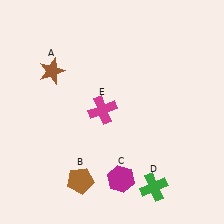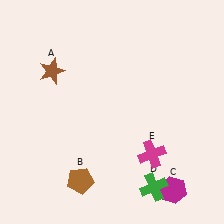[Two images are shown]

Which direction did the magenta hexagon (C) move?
The magenta hexagon (C) moved right.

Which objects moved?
The objects that moved are: the magenta hexagon (C), the magenta cross (E).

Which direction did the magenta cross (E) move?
The magenta cross (E) moved right.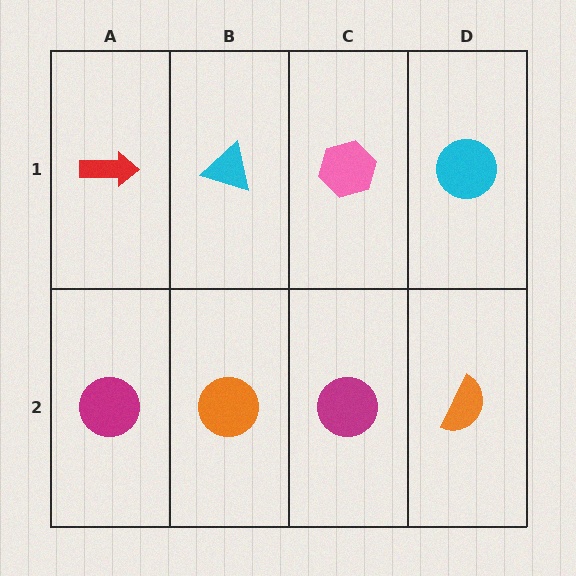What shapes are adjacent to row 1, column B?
An orange circle (row 2, column B), a red arrow (row 1, column A), a pink hexagon (row 1, column C).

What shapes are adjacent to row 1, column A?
A magenta circle (row 2, column A), a cyan triangle (row 1, column B).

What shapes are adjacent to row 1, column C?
A magenta circle (row 2, column C), a cyan triangle (row 1, column B), a cyan circle (row 1, column D).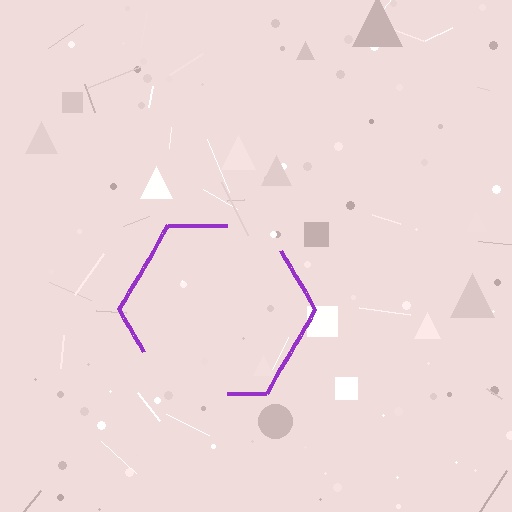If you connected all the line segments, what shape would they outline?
They would outline a hexagon.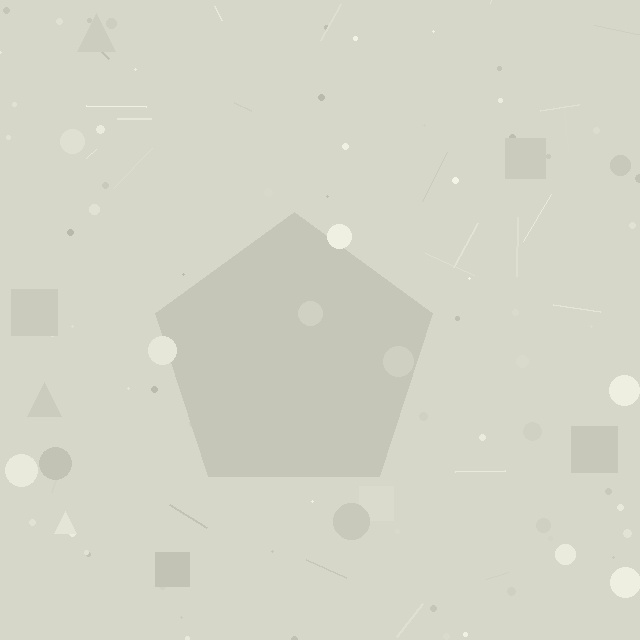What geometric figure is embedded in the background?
A pentagon is embedded in the background.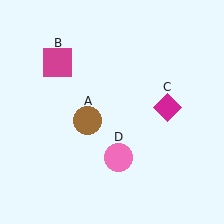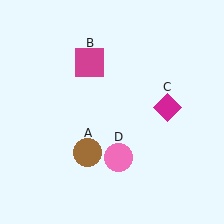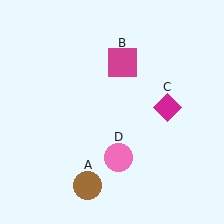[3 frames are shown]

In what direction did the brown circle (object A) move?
The brown circle (object A) moved down.